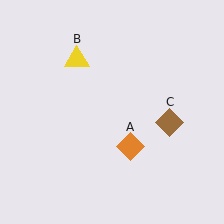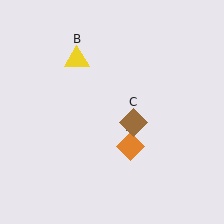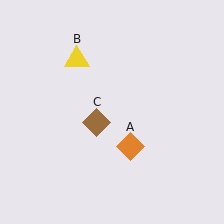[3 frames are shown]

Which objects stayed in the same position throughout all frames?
Orange diamond (object A) and yellow triangle (object B) remained stationary.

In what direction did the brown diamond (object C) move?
The brown diamond (object C) moved left.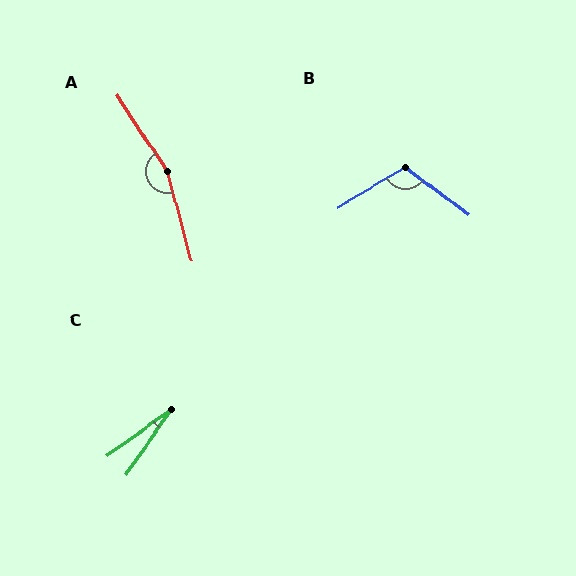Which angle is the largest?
A, at approximately 161 degrees.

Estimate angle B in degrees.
Approximately 112 degrees.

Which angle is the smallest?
C, at approximately 20 degrees.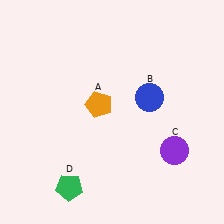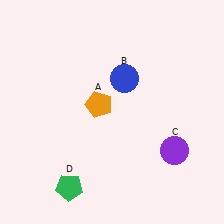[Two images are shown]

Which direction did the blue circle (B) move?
The blue circle (B) moved left.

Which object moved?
The blue circle (B) moved left.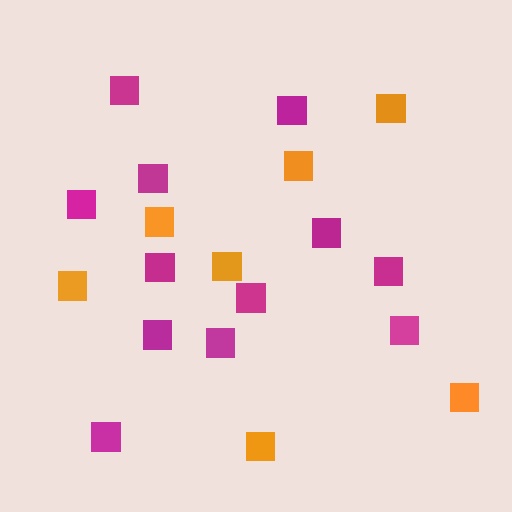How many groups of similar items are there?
There are 2 groups: one group of orange squares (7) and one group of magenta squares (12).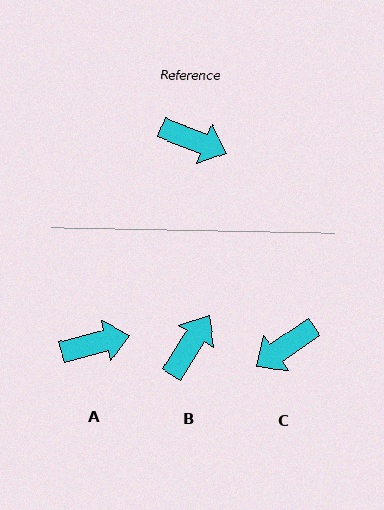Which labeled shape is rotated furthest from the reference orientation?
C, about 124 degrees away.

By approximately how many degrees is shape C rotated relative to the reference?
Approximately 124 degrees clockwise.